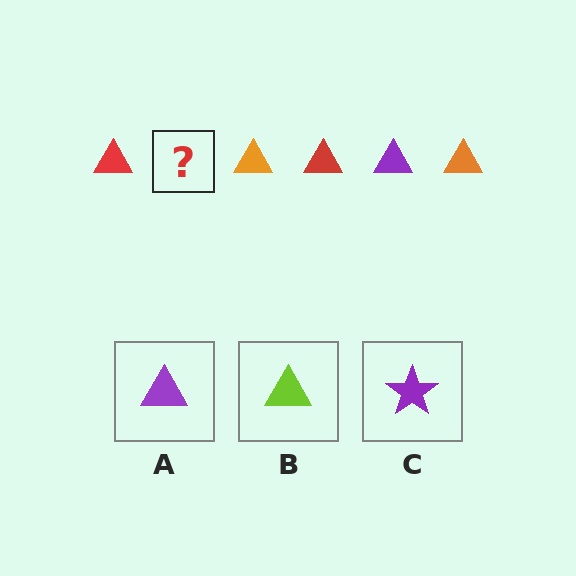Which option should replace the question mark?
Option A.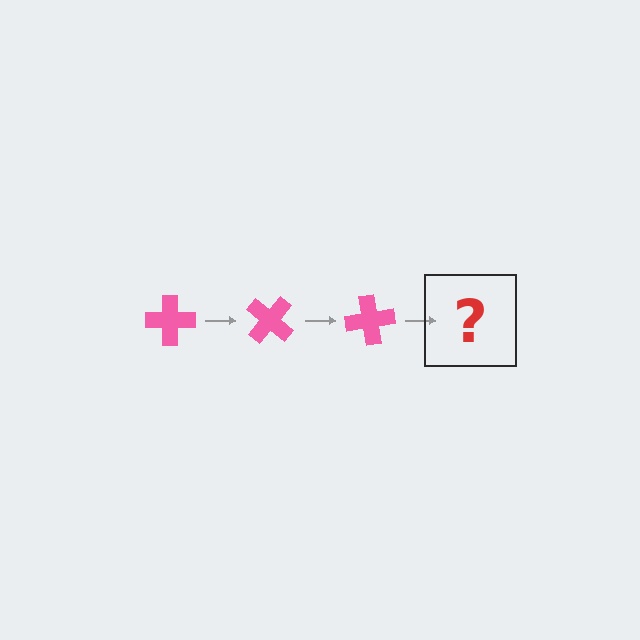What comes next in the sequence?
The next element should be a pink cross rotated 120 degrees.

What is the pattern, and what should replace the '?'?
The pattern is that the cross rotates 40 degrees each step. The '?' should be a pink cross rotated 120 degrees.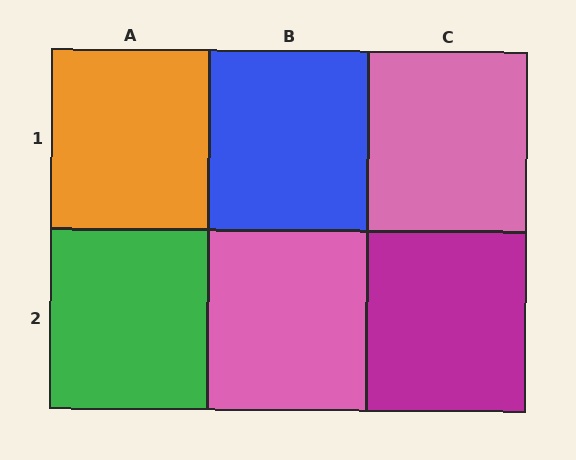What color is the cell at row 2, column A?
Green.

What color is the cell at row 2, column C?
Magenta.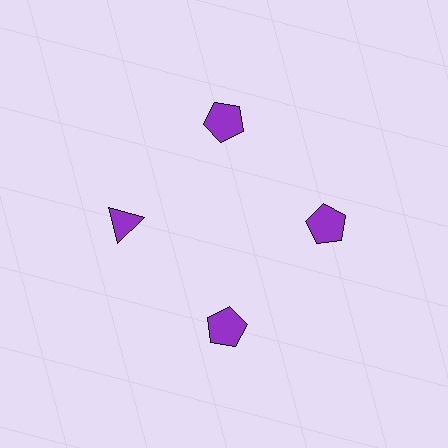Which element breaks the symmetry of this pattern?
The purple triangle at roughly the 9 o'clock position breaks the symmetry. All other shapes are purple pentagons.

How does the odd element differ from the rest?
It has a different shape: triangle instead of pentagon.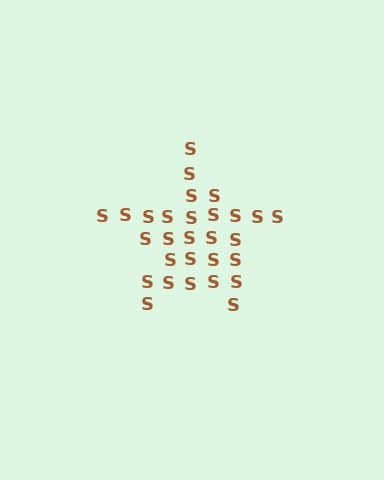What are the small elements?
The small elements are letter S's.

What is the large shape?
The large shape is a star.